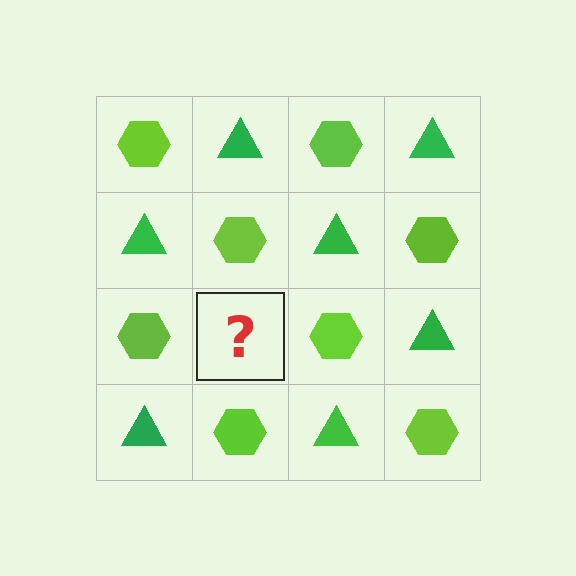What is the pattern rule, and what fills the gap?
The rule is that it alternates lime hexagon and green triangle in a checkerboard pattern. The gap should be filled with a green triangle.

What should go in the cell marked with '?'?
The missing cell should contain a green triangle.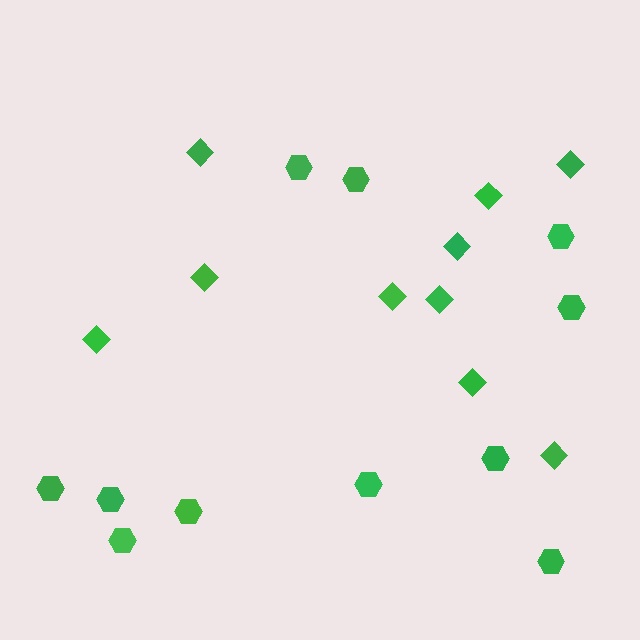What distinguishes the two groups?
There are 2 groups: one group of diamonds (10) and one group of hexagons (11).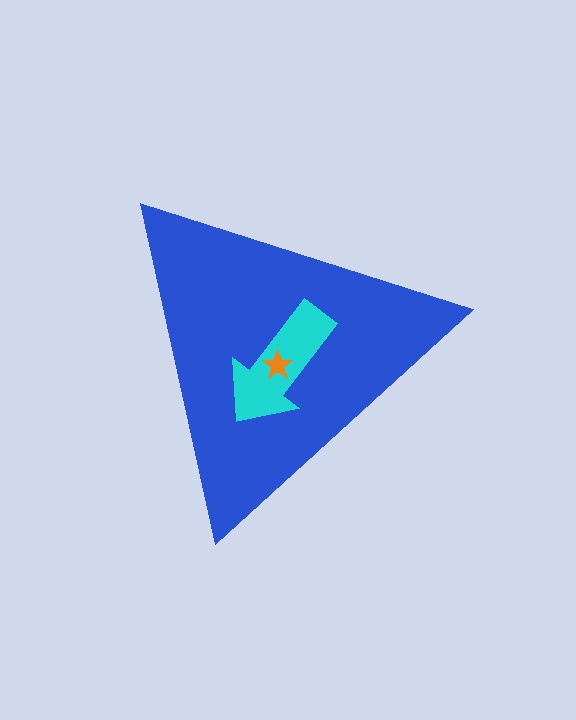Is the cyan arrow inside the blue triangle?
Yes.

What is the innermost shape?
The orange star.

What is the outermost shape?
The blue triangle.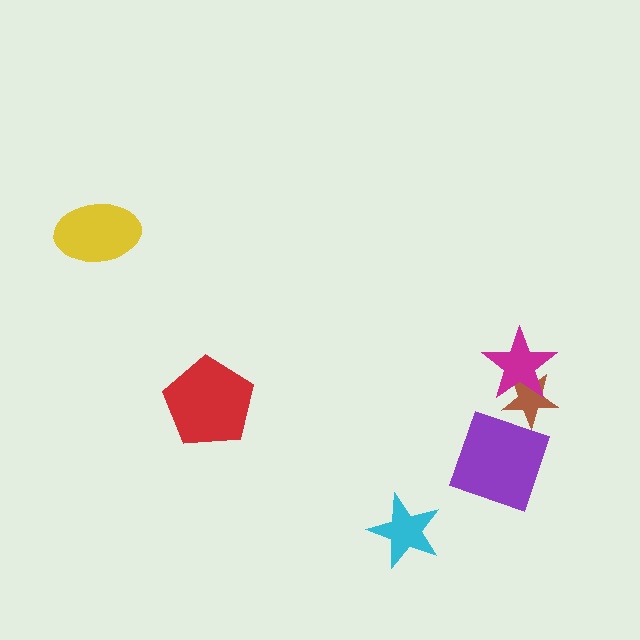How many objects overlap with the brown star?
1 object overlaps with the brown star.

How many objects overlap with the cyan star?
0 objects overlap with the cyan star.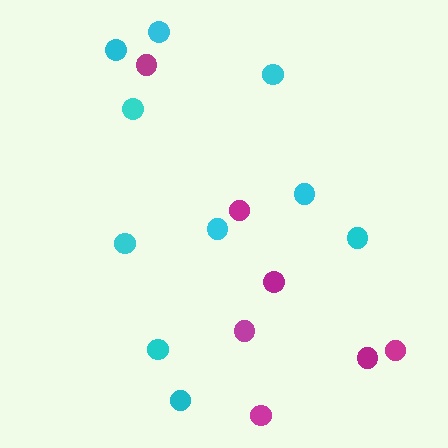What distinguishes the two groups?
There are 2 groups: one group of magenta circles (7) and one group of cyan circles (10).